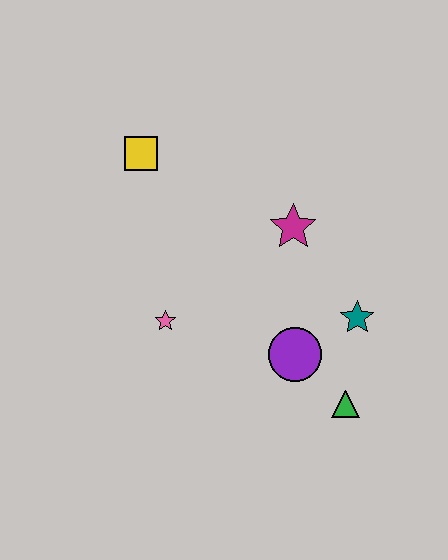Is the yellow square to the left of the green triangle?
Yes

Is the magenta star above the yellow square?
No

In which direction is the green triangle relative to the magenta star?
The green triangle is below the magenta star.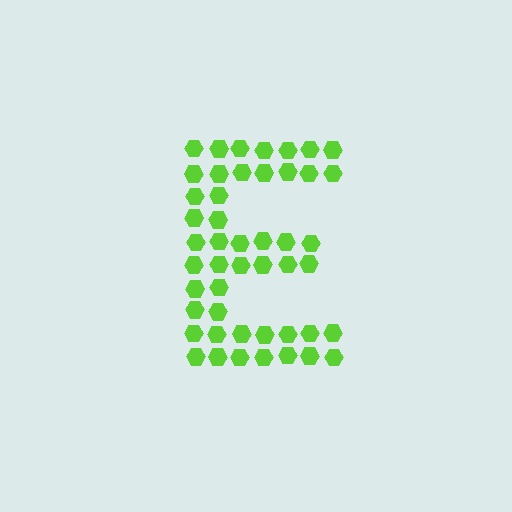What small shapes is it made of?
It is made of small hexagons.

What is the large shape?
The large shape is the letter E.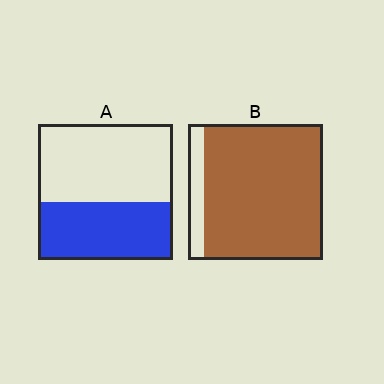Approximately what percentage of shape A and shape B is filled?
A is approximately 45% and B is approximately 90%.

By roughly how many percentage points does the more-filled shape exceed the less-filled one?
By roughly 45 percentage points (B over A).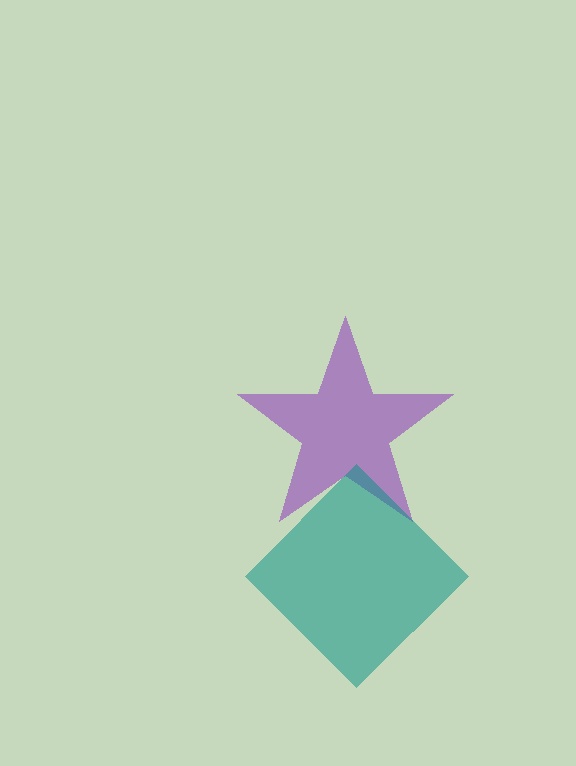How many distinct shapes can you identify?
There are 2 distinct shapes: a purple star, a teal diamond.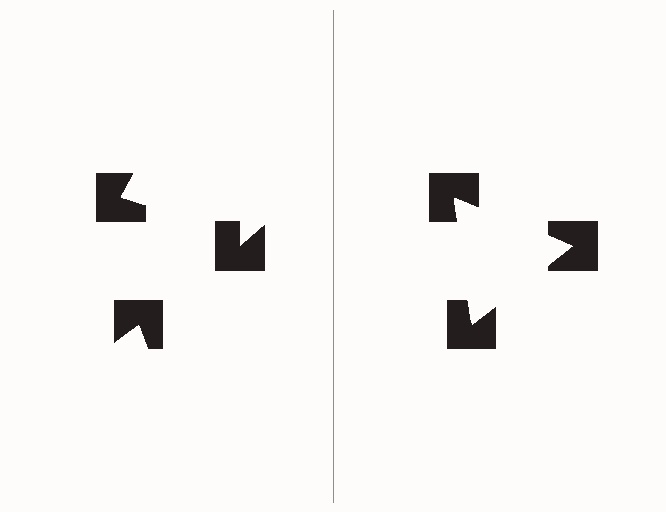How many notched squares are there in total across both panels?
6 — 3 on each side.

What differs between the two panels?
The notched squares are positioned identically on both sides; only the wedge orientations differ. On the right they align to a triangle; on the left they are misaligned.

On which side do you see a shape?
An illusory triangle appears on the right side. On the left side the wedge cuts are rotated, so no coherent shape forms.